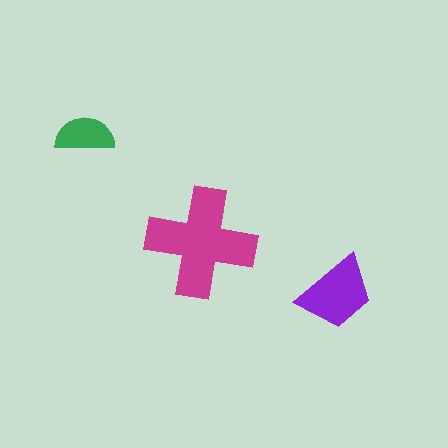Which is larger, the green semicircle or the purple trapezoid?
The purple trapezoid.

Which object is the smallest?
The green semicircle.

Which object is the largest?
The magenta cross.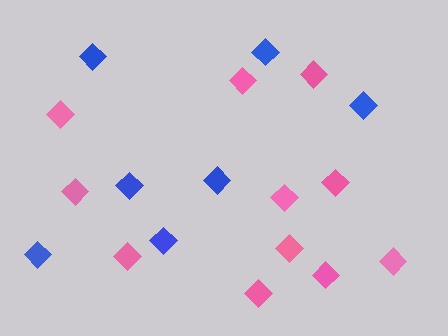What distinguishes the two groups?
There are 2 groups: one group of pink diamonds (11) and one group of blue diamonds (7).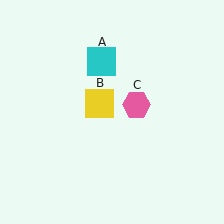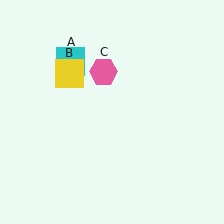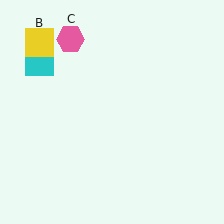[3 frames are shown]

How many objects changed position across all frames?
3 objects changed position: cyan square (object A), yellow square (object B), pink hexagon (object C).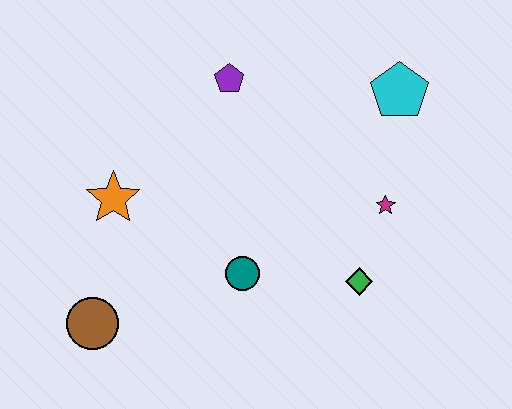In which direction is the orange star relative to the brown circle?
The orange star is above the brown circle.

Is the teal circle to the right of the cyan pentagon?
No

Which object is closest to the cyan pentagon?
The magenta star is closest to the cyan pentagon.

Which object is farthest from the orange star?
The cyan pentagon is farthest from the orange star.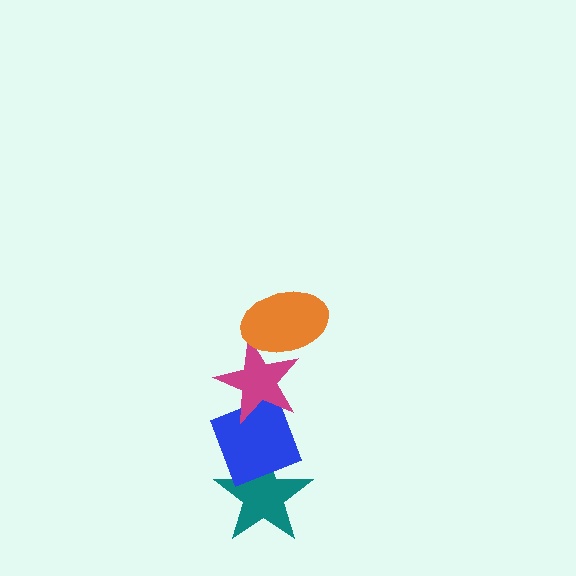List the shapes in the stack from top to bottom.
From top to bottom: the orange ellipse, the magenta star, the blue diamond, the teal star.